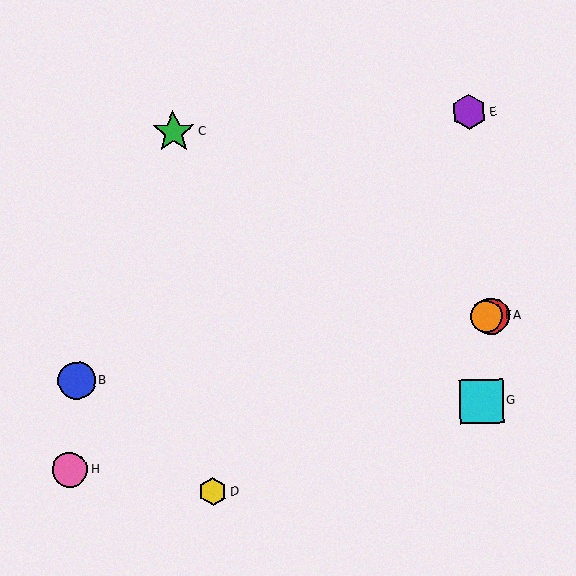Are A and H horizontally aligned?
No, A is at y≈316 and H is at y≈469.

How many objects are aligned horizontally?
2 objects (A, F) are aligned horizontally.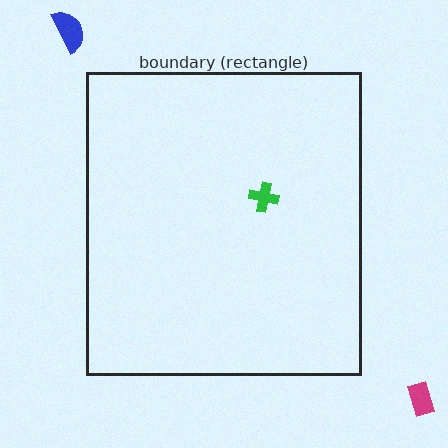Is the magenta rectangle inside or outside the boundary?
Outside.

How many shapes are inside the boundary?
1 inside, 2 outside.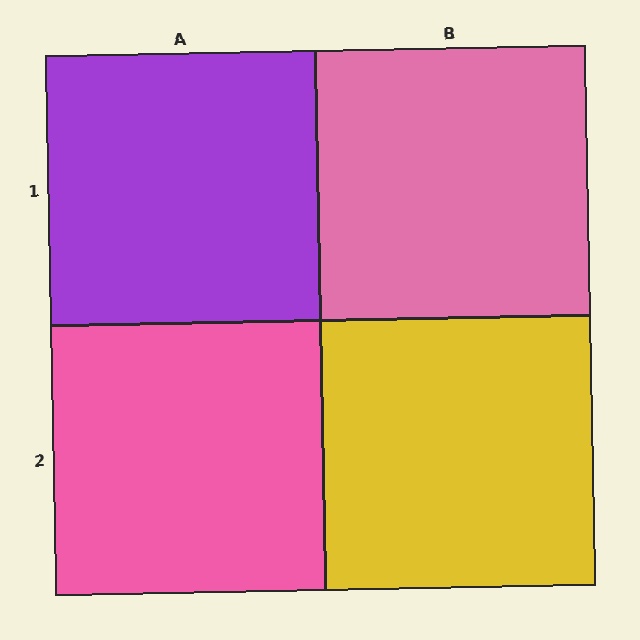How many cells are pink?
2 cells are pink.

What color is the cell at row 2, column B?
Yellow.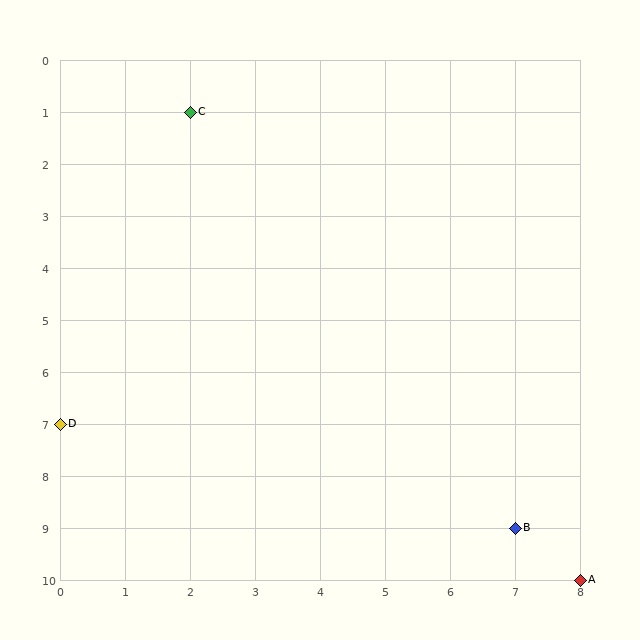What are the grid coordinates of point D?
Point D is at grid coordinates (0, 7).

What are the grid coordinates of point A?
Point A is at grid coordinates (8, 10).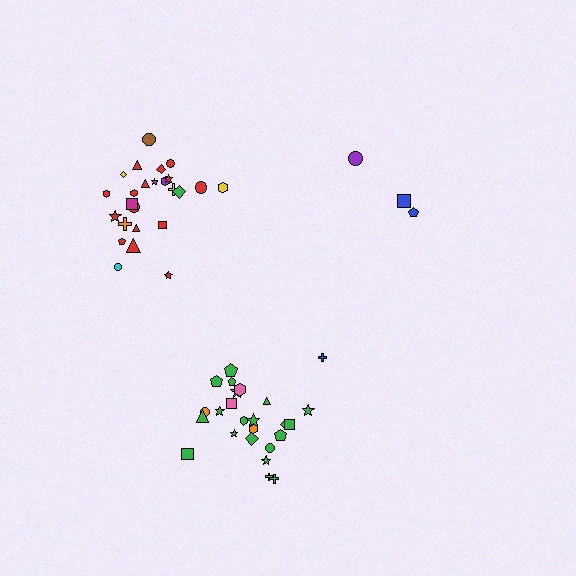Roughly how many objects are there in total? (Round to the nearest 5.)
Roughly 55 objects in total.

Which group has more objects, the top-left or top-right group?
The top-left group.